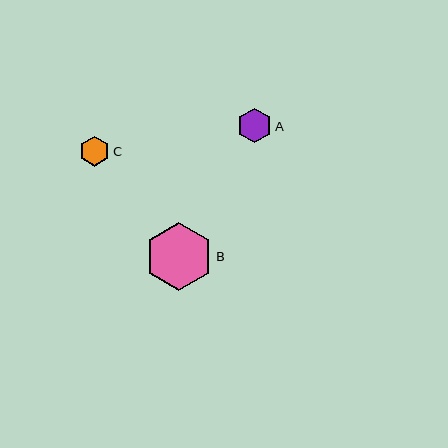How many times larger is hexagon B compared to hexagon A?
Hexagon B is approximately 2.0 times the size of hexagon A.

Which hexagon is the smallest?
Hexagon C is the smallest with a size of approximately 30 pixels.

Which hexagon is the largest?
Hexagon B is the largest with a size of approximately 68 pixels.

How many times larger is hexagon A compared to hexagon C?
Hexagon A is approximately 1.1 times the size of hexagon C.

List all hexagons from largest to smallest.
From largest to smallest: B, A, C.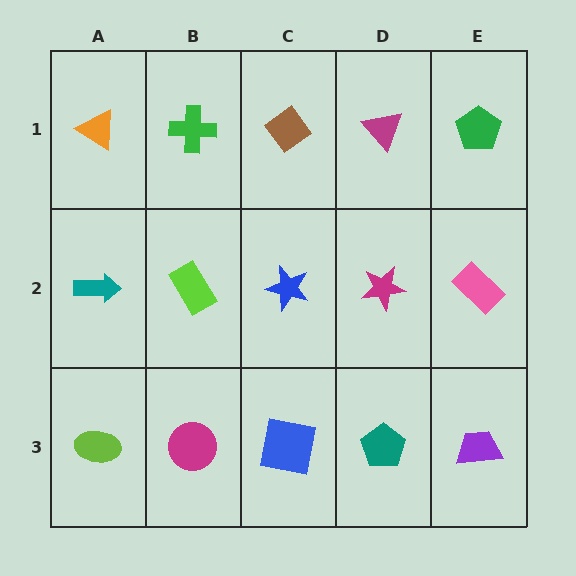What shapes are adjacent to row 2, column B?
A green cross (row 1, column B), a magenta circle (row 3, column B), a teal arrow (row 2, column A), a blue star (row 2, column C).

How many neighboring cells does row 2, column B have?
4.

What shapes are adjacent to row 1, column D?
A magenta star (row 2, column D), a brown diamond (row 1, column C), a green pentagon (row 1, column E).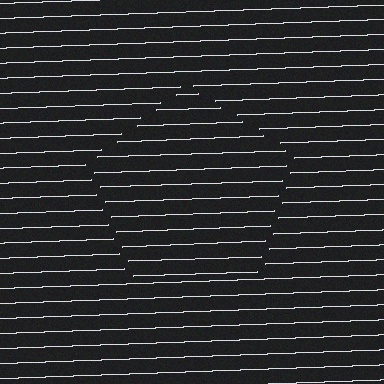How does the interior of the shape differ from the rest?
The interior of the shape contains the same grating, shifted by half a period — the contour is defined by the phase discontinuity where line-ends from the inner and outer gratings abut.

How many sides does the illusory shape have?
5 sides — the line-ends trace a pentagon.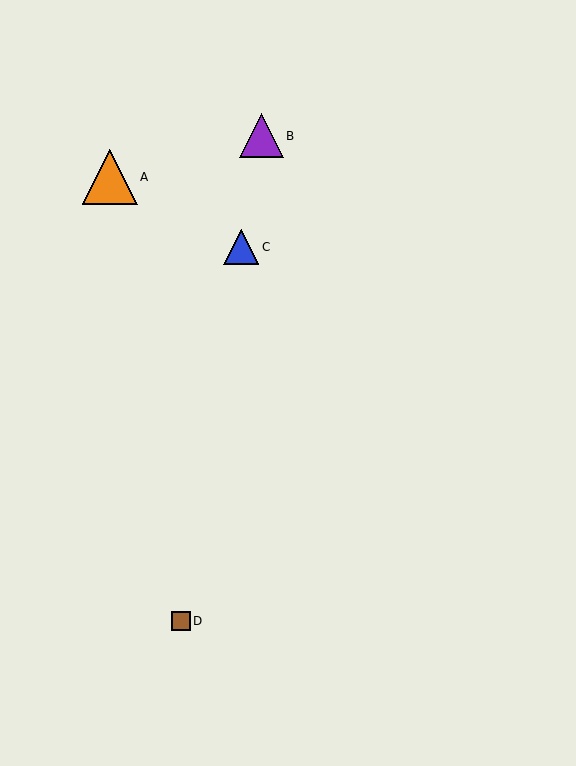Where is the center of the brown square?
The center of the brown square is at (181, 621).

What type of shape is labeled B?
Shape B is a purple triangle.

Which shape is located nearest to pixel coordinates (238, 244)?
The blue triangle (labeled C) at (241, 247) is nearest to that location.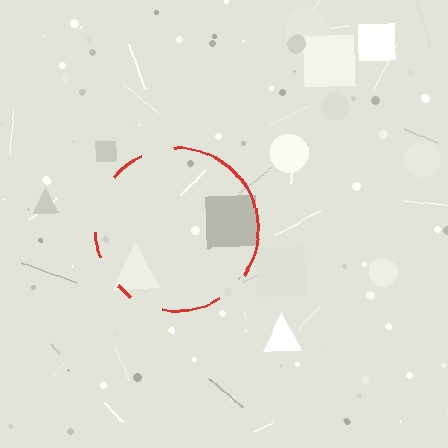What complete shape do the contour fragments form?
The contour fragments form a circle.